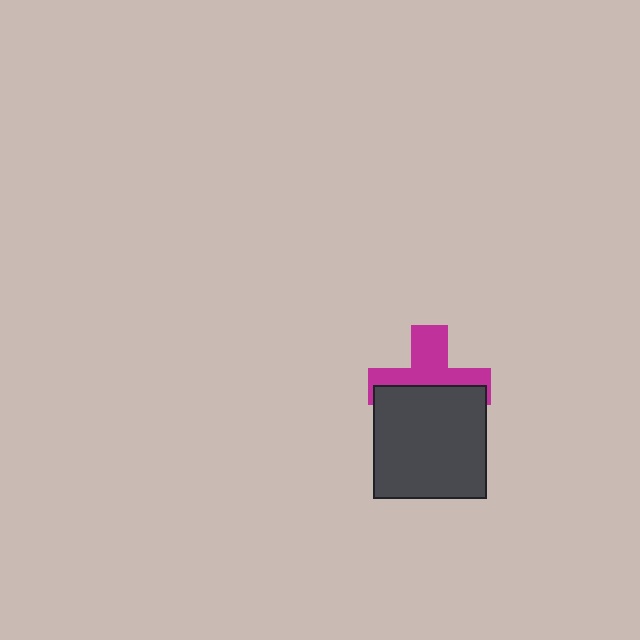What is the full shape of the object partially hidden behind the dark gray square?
The partially hidden object is a magenta cross.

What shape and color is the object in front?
The object in front is a dark gray square.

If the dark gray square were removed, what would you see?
You would see the complete magenta cross.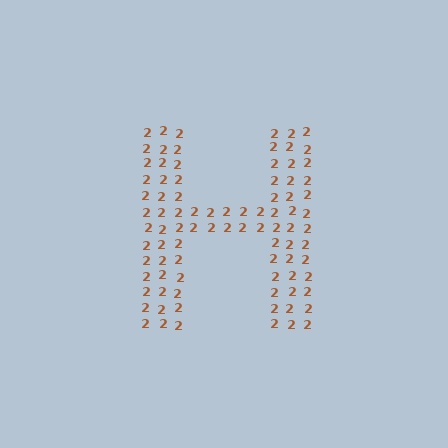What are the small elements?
The small elements are digit 2's.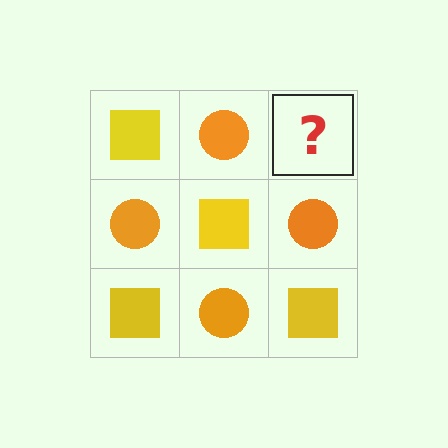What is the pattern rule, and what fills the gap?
The rule is that it alternates yellow square and orange circle in a checkerboard pattern. The gap should be filled with a yellow square.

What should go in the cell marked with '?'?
The missing cell should contain a yellow square.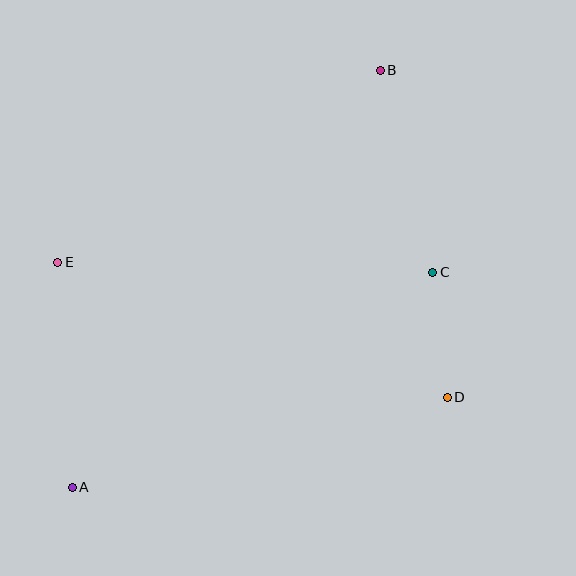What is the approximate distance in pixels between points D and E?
The distance between D and E is approximately 413 pixels.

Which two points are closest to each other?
Points C and D are closest to each other.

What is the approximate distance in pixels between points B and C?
The distance between B and C is approximately 209 pixels.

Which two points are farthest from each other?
Points A and B are farthest from each other.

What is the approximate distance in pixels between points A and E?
The distance between A and E is approximately 226 pixels.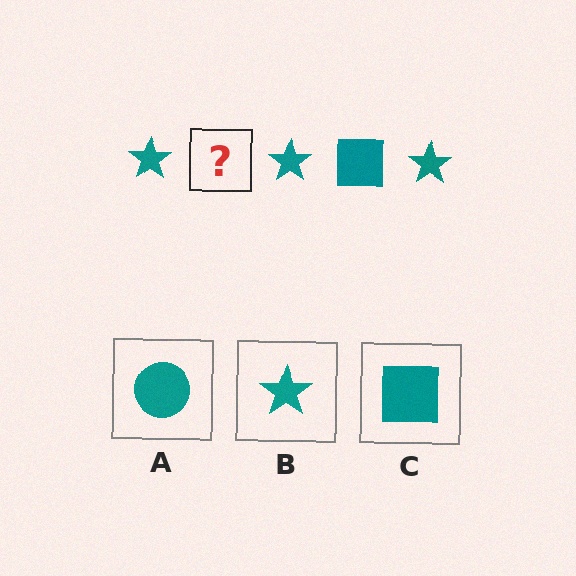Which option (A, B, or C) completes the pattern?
C.